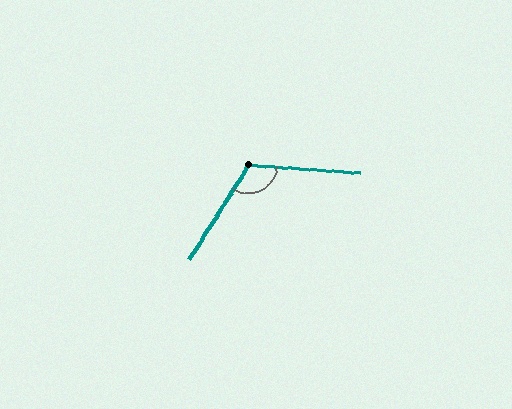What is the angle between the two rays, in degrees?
Approximately 118 degrees.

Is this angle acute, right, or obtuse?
It is obtuse.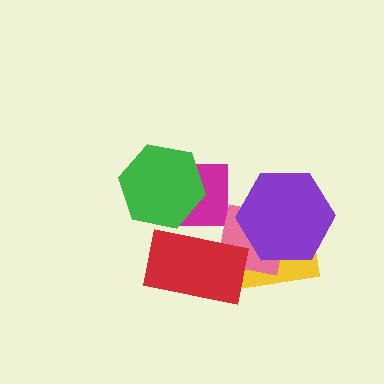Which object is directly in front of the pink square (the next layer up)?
The purple hexagon is directly in front of the pink square.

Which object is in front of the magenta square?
The green hexagon is in front of the magenta square.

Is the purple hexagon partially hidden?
No, no other shape covers it.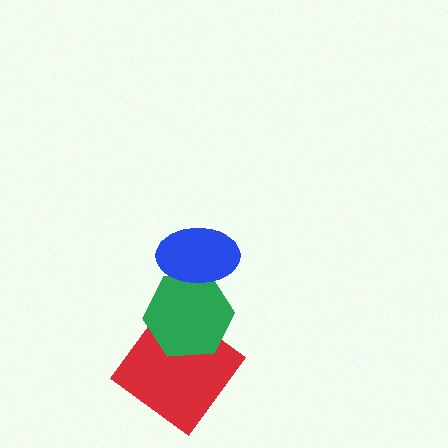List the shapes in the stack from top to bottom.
From top to bottom: the blue ellipse, the green hexagon, the red diamond.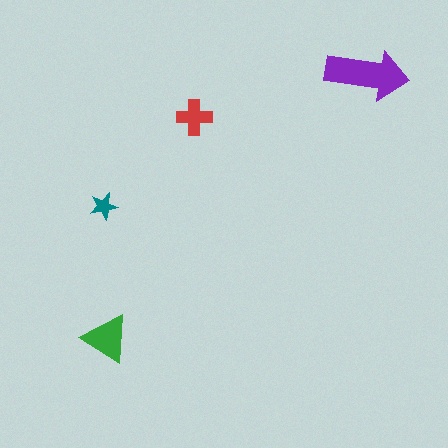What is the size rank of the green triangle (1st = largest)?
2nd.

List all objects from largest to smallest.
The purple arrow, the green triangle, the red cross, the teal star.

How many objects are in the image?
There are 4 objects in the image.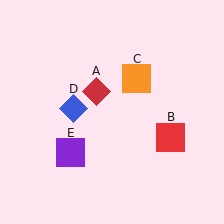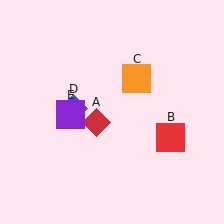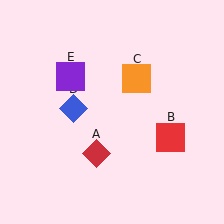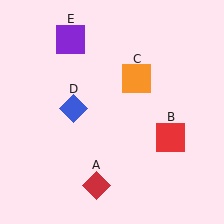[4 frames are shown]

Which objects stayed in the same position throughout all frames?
Red square (object B) and orange square (object C) and blue diamond (object D) remained stationary.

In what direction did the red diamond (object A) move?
The red diamond (object A) moved down.